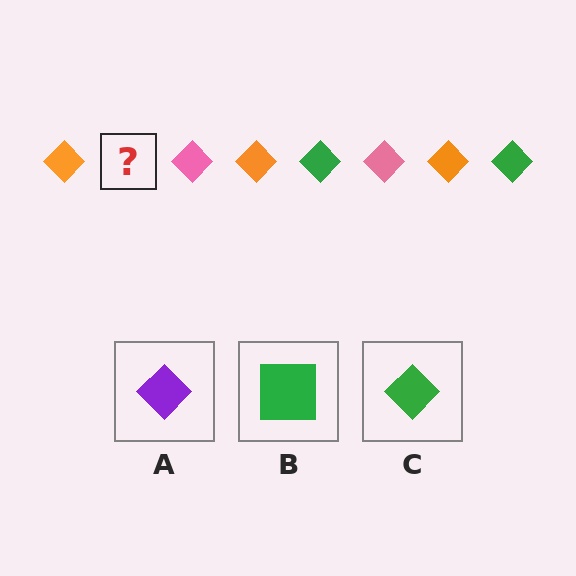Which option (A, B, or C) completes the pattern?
C.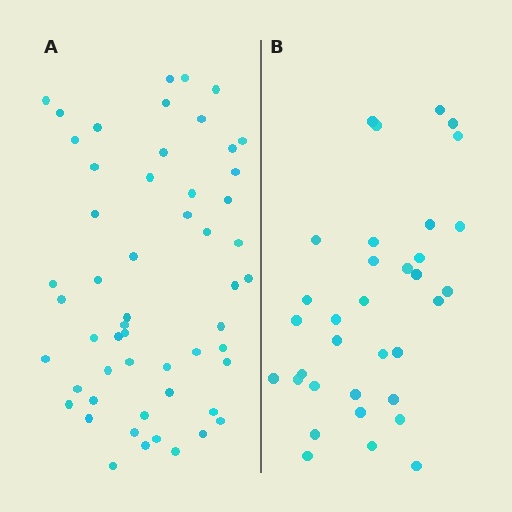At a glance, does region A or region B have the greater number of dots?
Region A (the left region) has more dots.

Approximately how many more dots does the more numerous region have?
Region A has approximately 20 more dots than region B.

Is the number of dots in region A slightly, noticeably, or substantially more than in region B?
Region A has substantially more. The ratio is roughly 1.6 to 1.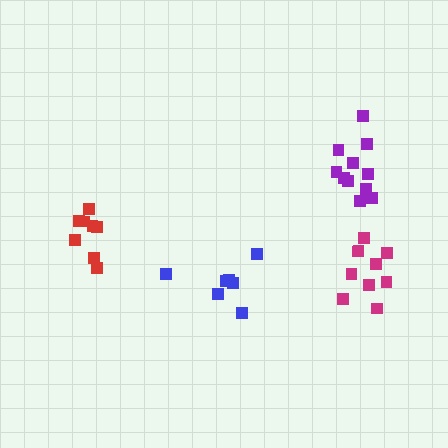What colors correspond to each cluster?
The clusters are colored: blue, red, purple, magenta.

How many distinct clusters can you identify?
There are 4 distinct clusters.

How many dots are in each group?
Group 1: 7 dots, Group 2: 8 dots, Group 3: 11 dots, Group 4: 10 dots (36 total).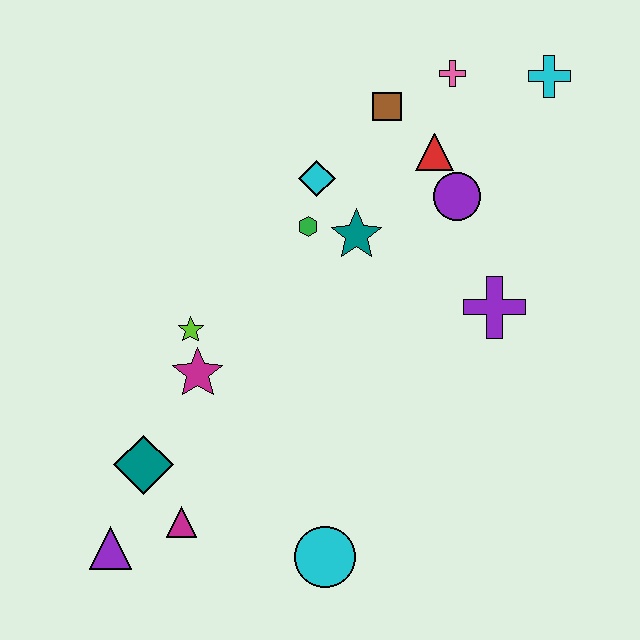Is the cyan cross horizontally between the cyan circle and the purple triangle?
No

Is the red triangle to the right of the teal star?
Yes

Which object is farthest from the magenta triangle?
The cyan cross is farthest from the magenta triangle.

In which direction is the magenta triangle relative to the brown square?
The magenta triangle is below the brown square.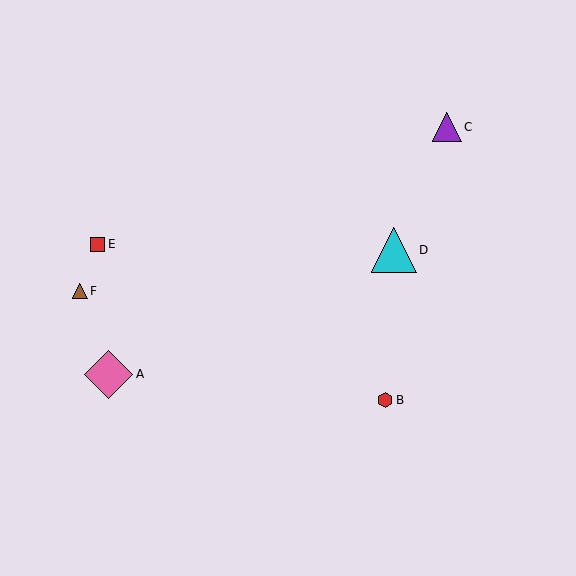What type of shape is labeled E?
Shape E is a red square.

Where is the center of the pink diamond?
The center of the pink diamond is at (109, 374).